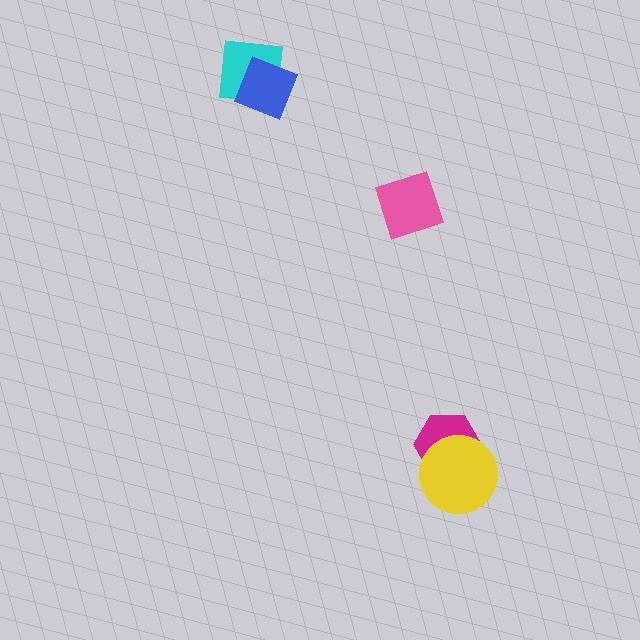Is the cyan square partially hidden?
Yes, it is partially covered by another shape.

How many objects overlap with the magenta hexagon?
1 object overlaps with the magenta hexagon.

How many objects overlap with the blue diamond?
1 object overlaps with the blue diamond.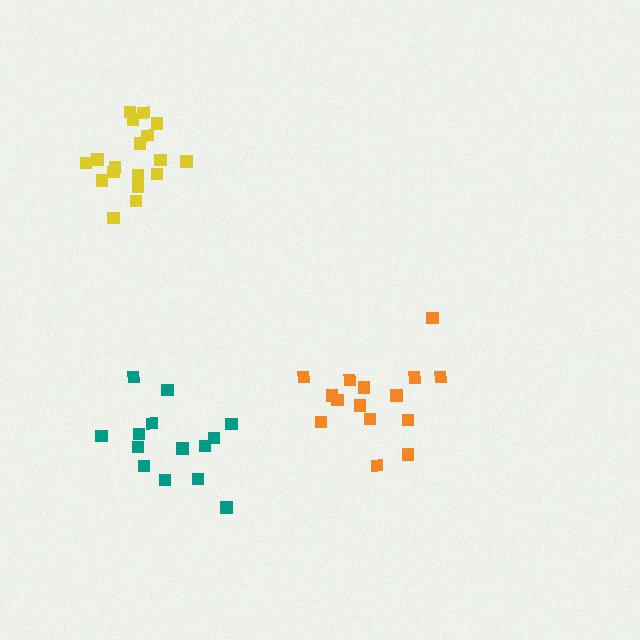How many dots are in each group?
Group 1: 15 dots, Group 2: 18 dots, Group 3: 14 dots (47 total).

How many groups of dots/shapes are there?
There are 3 groups.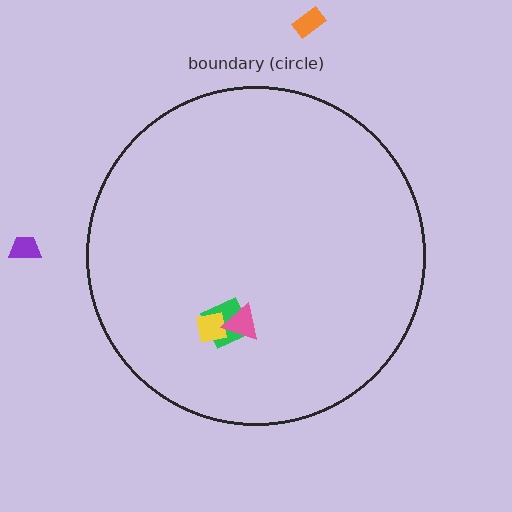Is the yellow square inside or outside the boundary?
Inside.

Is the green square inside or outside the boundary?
Inside.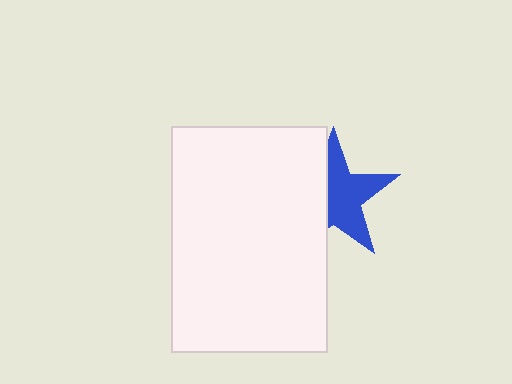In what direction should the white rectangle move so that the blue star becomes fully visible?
The white rectangle should move left. That is the shortest direction to clear the overlap and leave the blue star fully visible.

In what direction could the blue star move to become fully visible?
The blue star could move right. That would shift it out from behind the white rectangle entirely.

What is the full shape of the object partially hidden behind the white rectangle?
The partially hidden object is a blue star.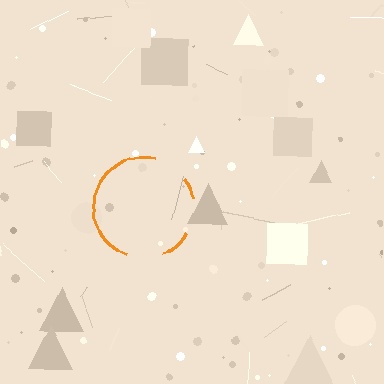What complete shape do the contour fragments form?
The contour fragments form a circle.